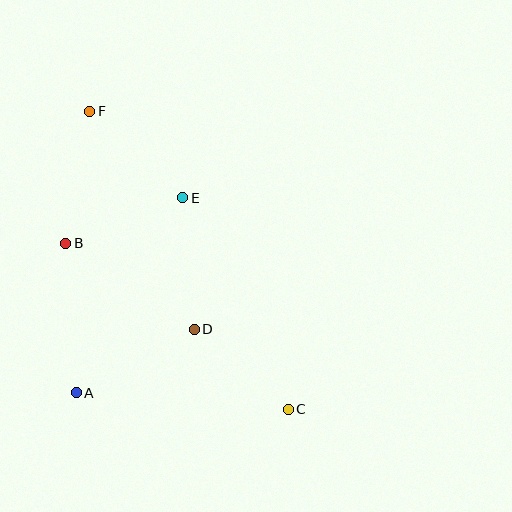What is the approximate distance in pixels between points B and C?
The distance between B and C is approximately 278 pixels.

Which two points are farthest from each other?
Points C and F are farthest from each other.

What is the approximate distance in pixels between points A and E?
The distance between A and E is approximately 222 pixels.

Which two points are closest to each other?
Points C and D are closest to each other.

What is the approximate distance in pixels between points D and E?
The distance between D and E is approximately 132 pixels.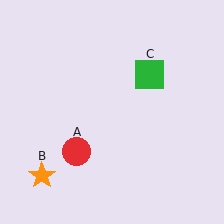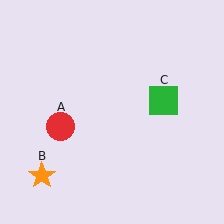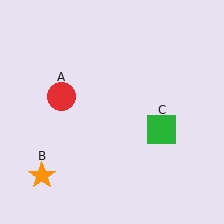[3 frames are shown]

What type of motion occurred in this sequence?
The red circle (object A), green square (object C) rotated clockwise around the center of the scene.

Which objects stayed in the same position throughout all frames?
Orange star (object B) remained stationary.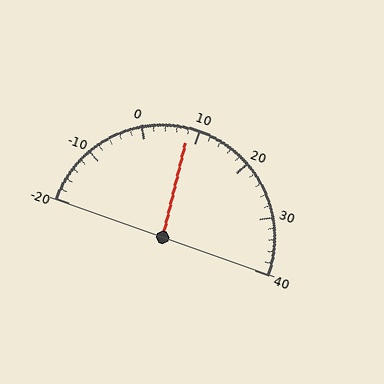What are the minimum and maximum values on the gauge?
The gauge ranges from -20 to 40.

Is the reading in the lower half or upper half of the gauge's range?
The reading is in the lower half of the range (-20 to 40).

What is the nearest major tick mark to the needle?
The nearest major tick mark is 10.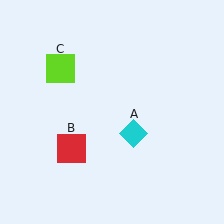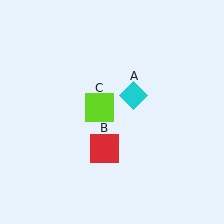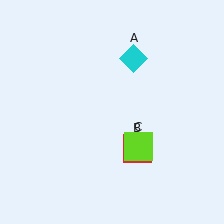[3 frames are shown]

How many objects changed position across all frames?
3 objects changed position: cyan diamond (object A), red square (object B), lime square (object C).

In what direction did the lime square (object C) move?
The lime square (object C) moved down and to the right.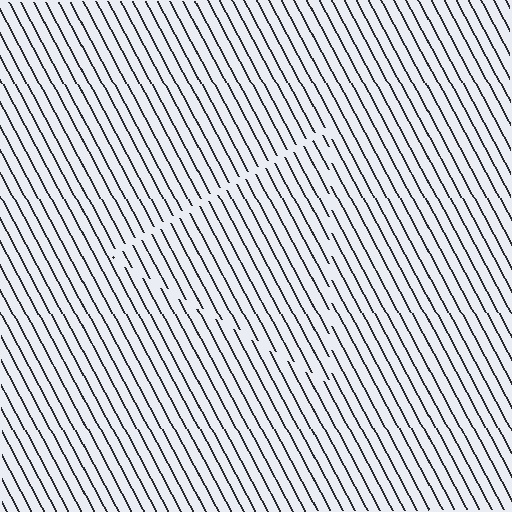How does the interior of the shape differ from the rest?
The interior of the shape contains the same grating, shifted by half a period — the contour is defined by the phase discontinuity where line-ends from the inner and outer gratings abut.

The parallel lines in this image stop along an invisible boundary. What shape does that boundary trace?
An illusory triangle. The interior of the shape contains the same grating, shifted by half a period — the contour is defined by the phase discontinuity where line-ends from the inner and outer gratings abut.